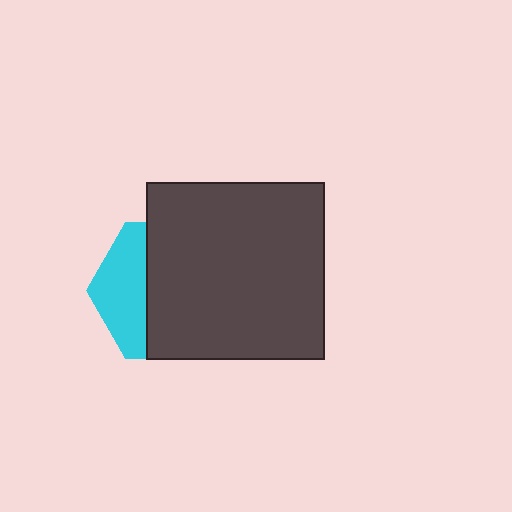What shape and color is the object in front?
The object in front is a dark gray square.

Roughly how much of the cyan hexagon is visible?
A small part of it is visible (roughly 34%).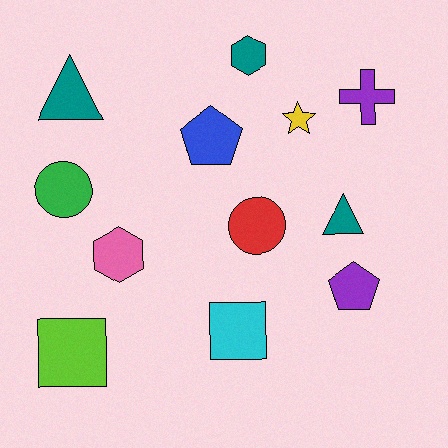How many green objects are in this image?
There is 1 green object.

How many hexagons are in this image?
There are 2 hexagons.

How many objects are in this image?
There are 12 objects.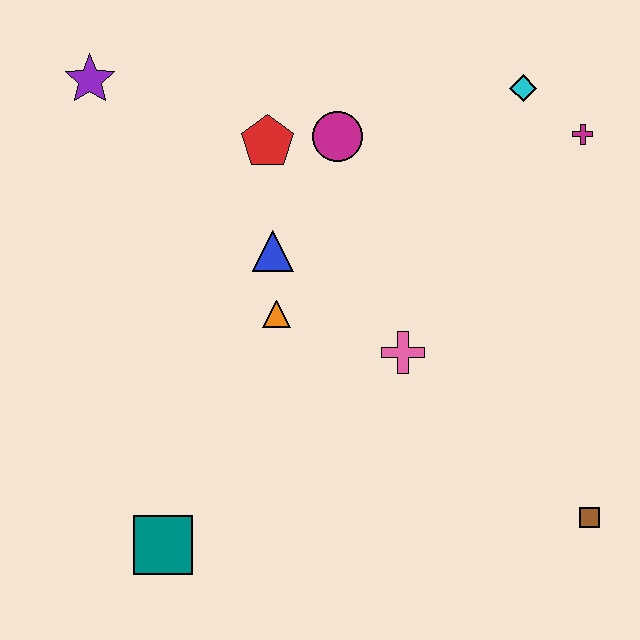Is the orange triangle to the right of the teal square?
Yes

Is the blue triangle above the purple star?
No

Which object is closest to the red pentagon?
The magenta circle is closest to the red pentagon.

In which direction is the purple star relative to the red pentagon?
The purple star is to the left of the red pentagon.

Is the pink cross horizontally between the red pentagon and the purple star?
No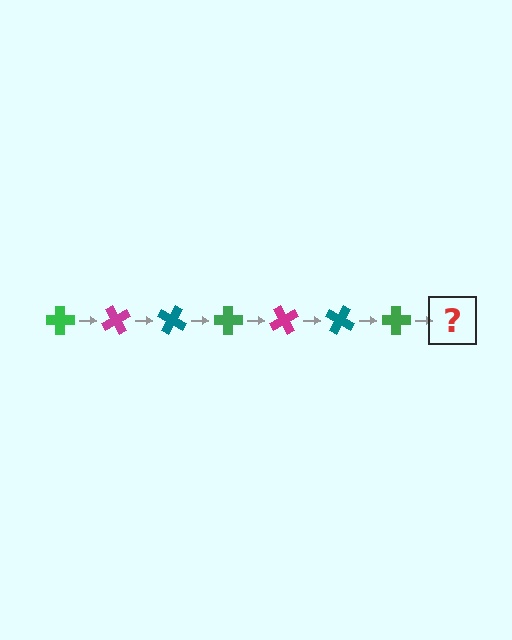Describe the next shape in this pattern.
It should be a magenta cross, rotated 420 degrees from the start.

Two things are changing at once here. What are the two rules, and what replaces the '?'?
The two rules are that it rotates 60 degrees each step and the color cycles through green, magenta, and teal. The '?' should be a magenta cross, rotated 420 degrees from the start.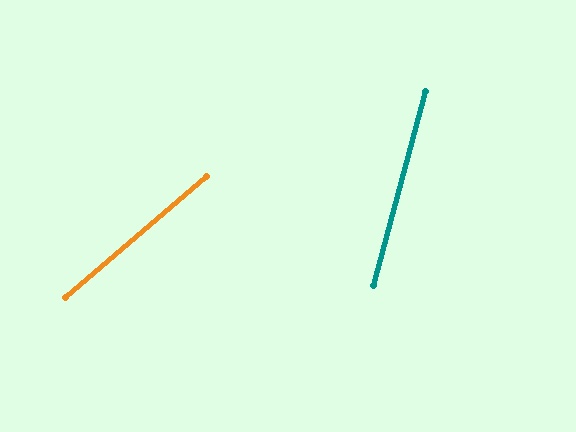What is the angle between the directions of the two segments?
Approximately 34 degrees.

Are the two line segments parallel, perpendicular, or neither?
Neither parallel nor perpendicular — they differ by about 34°.